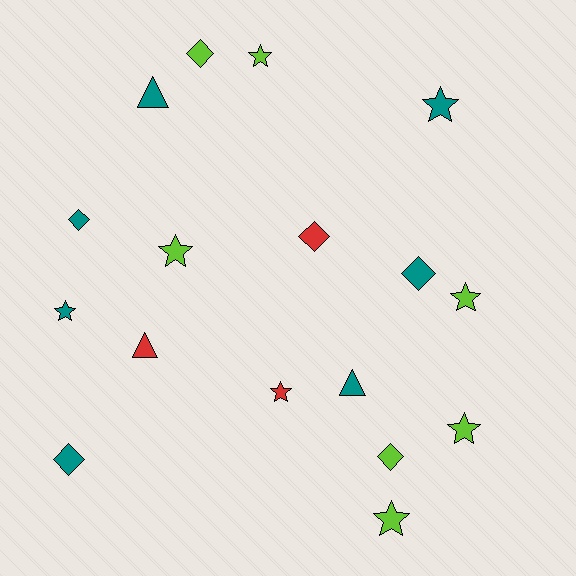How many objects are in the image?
There are 17 objects.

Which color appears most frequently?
Lime, with 7 objects.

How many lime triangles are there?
There are no lime triangles.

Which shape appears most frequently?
Star, with 8 objects.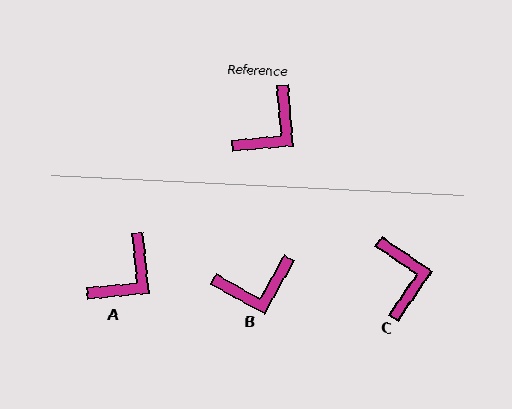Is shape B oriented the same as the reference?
No, it is off by about 35 degrees.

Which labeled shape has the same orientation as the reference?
A.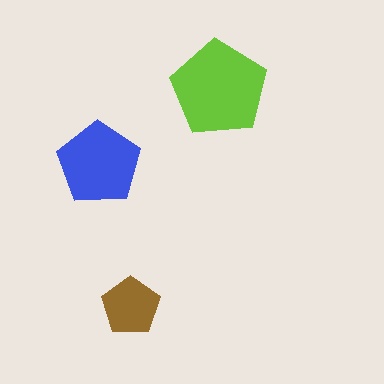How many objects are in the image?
There are 3 objects in the image.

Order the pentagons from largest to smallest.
the lime one, the blue one, the brown one.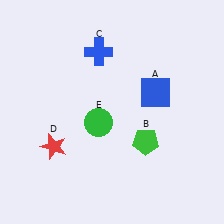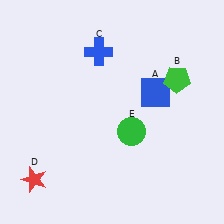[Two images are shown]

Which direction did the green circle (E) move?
The green circle (E) moved right.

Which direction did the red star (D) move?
The red star (D) moved down.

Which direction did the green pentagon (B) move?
The green pentagon (B) moved up.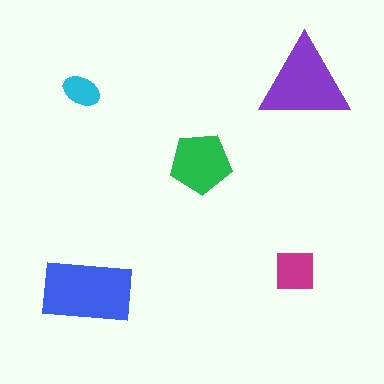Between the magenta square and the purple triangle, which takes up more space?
The purple triangle.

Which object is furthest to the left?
The cyan ellipse is leftmost.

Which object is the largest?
The blue rectangle.